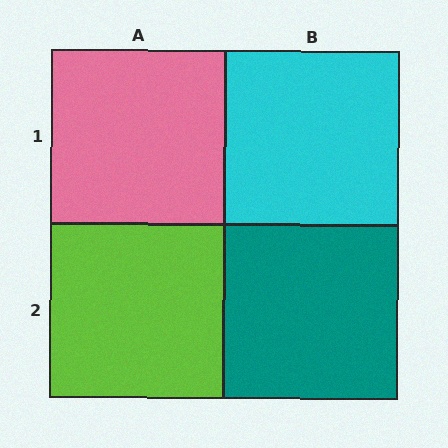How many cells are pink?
1 cell is pink.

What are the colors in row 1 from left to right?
Pink, cyan.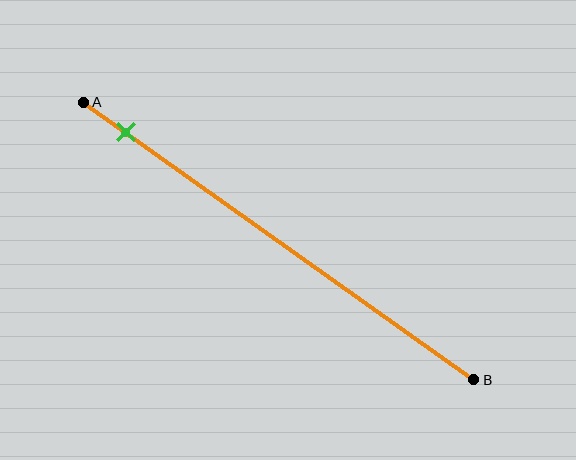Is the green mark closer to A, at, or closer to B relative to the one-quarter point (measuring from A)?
The green mark is closer to point A than the one-quarter point of segment AB.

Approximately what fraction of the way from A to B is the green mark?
The green mark is approximately 10% of the way from A to B.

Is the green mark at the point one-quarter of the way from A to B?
No, the mark is at about 10% from A, not at the 25% one-quarter point.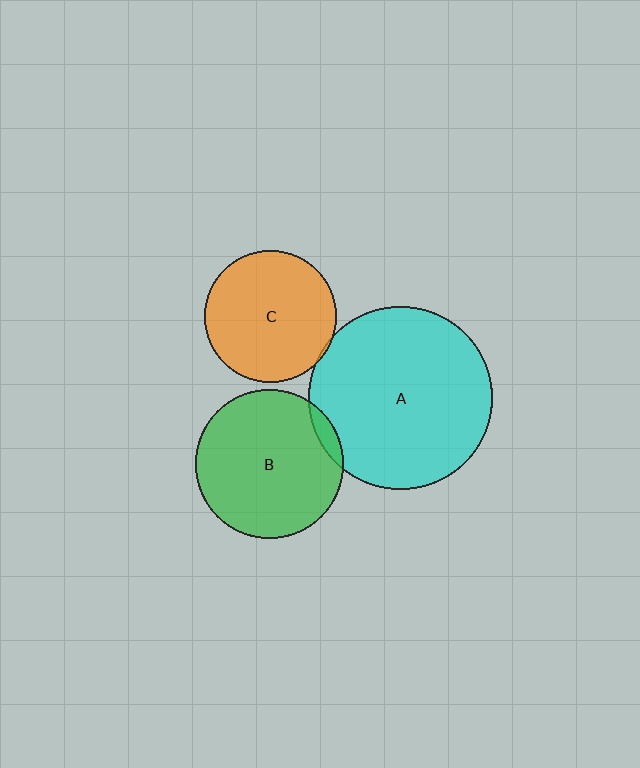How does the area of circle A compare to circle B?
Approximately 1.5 times.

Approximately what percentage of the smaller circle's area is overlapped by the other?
Approximately 5%.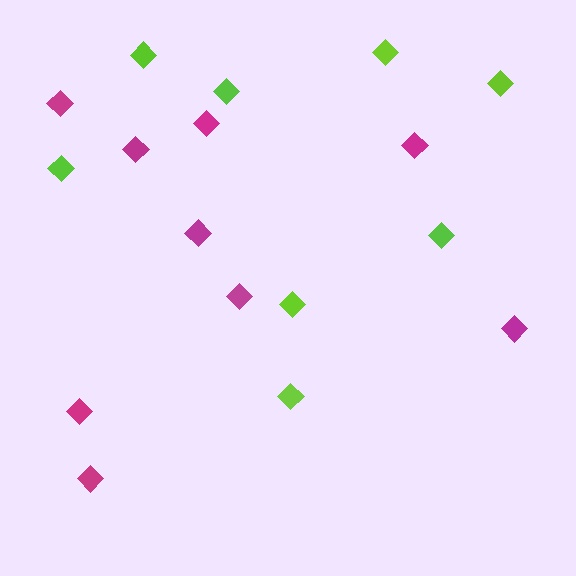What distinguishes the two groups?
There are 2 groups: one group of magenta diamonds (9) and one group of lime diamonds (8).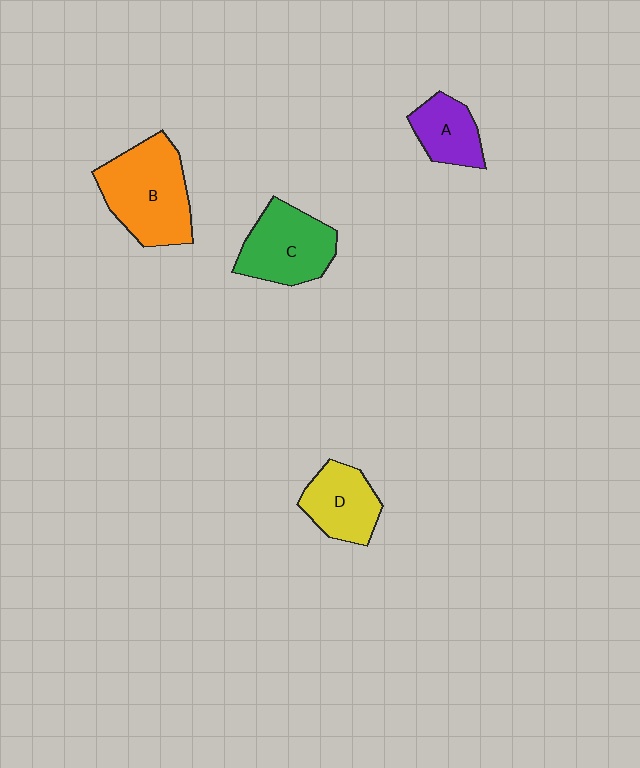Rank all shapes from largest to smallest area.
From largest to smallest: B (orange), C (green), D (yellow), A (purple).